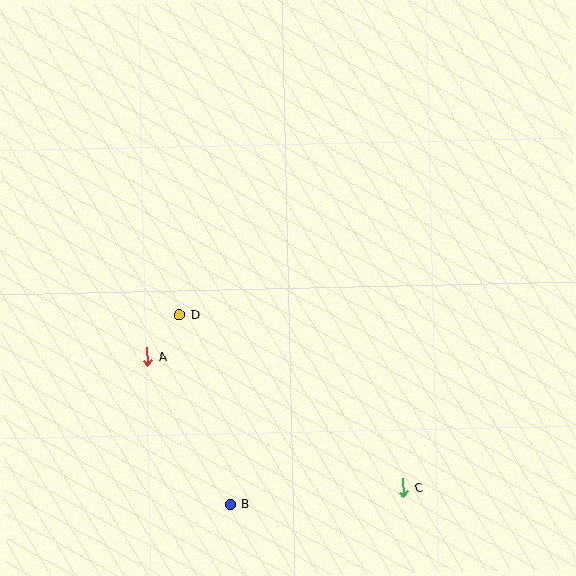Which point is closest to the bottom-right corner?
Point C is closest to the bottom-right corner.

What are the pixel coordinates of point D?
Point D is at (179, 315).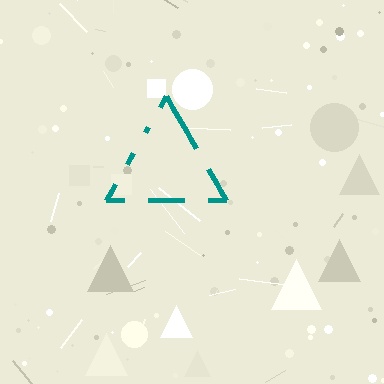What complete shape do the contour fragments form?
The contour fragments form a triangle.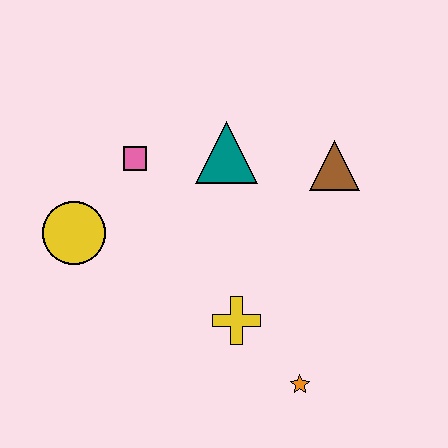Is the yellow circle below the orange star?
No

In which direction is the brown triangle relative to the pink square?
The brown triangle is to the right of the pink square.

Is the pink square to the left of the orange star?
Yes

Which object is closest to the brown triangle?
The teal triangle is closest to the brown triangle.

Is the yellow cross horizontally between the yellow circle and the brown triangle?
Yes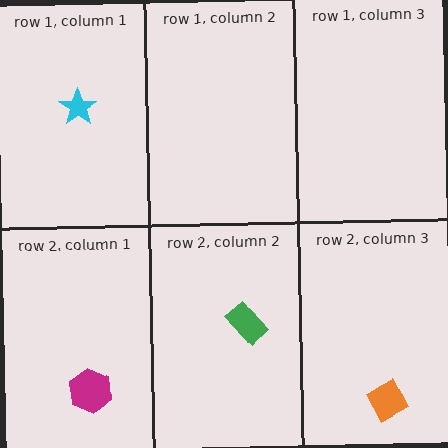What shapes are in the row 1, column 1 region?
The cyan star.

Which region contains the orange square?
The row 2, column 3 region.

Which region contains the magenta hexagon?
The row 2, column 1 region.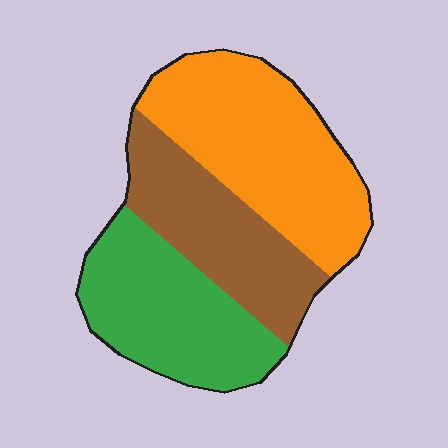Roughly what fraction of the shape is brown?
Brown covers 28% of the shape.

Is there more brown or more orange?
Orange.